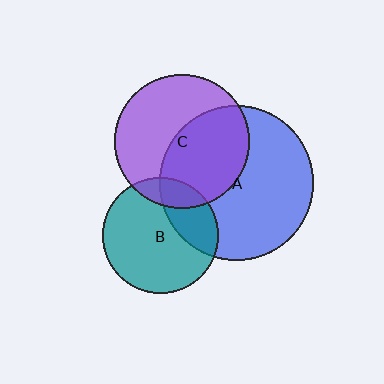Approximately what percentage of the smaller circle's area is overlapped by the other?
Approximately 50%.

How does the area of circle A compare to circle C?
Approximately 1.3 times.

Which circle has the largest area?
Circle A (blue).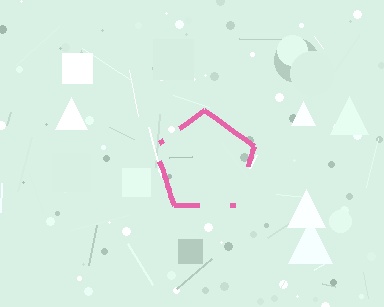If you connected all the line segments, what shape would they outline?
They would outline a pentagon.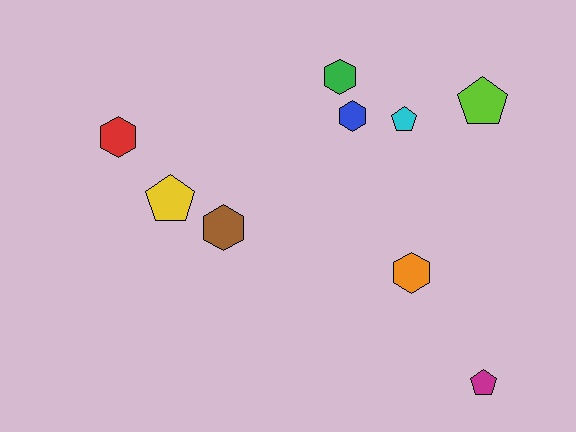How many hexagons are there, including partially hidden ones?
There are 5 hexagons.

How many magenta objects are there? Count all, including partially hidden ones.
There is 1 magenta object.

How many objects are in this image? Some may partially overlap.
There are 9 objects.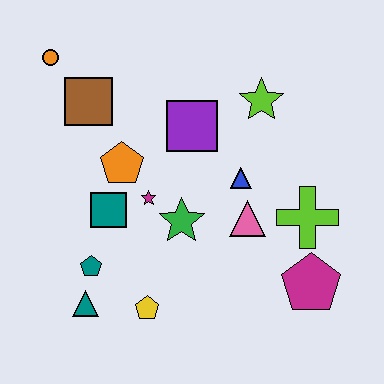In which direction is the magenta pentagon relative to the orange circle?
The magenta pentagon is to the right of the orange circle.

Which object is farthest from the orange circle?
The magenta pentagon is farthest from the orange circle.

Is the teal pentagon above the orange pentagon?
No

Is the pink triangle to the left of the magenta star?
No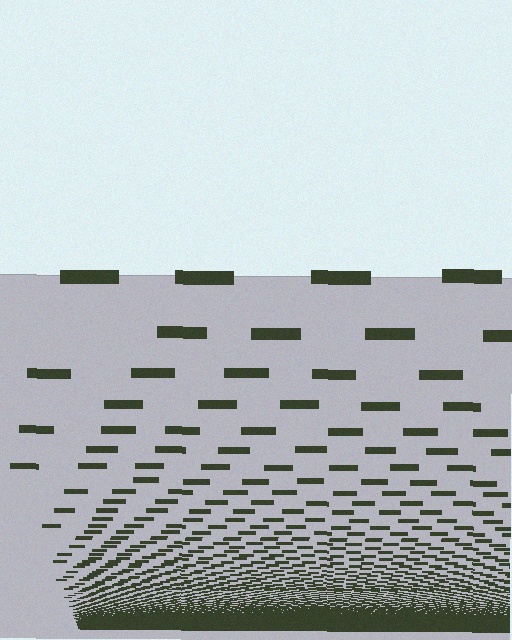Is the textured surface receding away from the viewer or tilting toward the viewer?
The surface appears to tilt toward the viewer. Texture elements get larger and sparser toward the top.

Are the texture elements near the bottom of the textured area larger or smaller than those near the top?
Smaller. The gradient is inverted — elements near the bottom are smaller and denser.